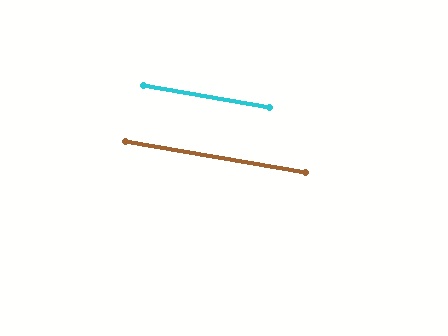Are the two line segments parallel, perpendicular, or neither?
Parallel — their directions differ by only 0.1°.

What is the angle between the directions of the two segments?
Approximately 0 degrees.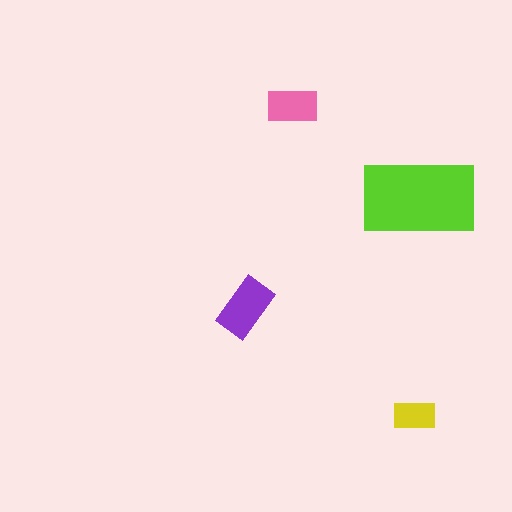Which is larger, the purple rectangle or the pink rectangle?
The purple one.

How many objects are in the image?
There are 4 objects in the image.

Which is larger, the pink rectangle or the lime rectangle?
The lime one.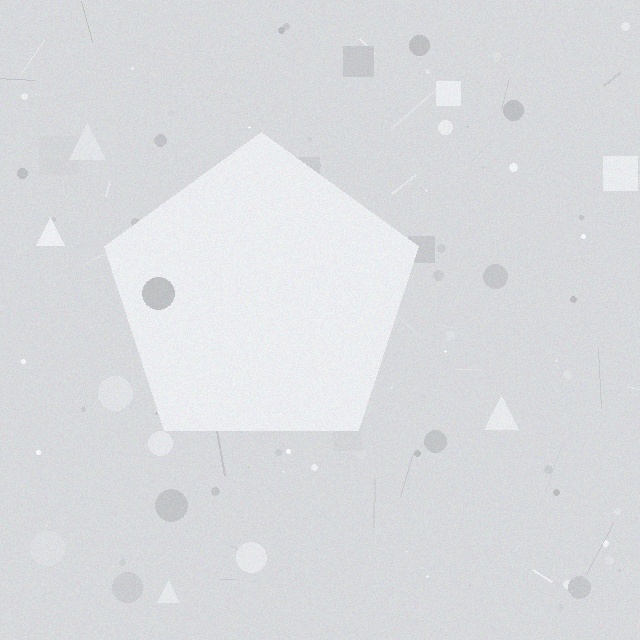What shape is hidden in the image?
A pentagon is hidden in the image.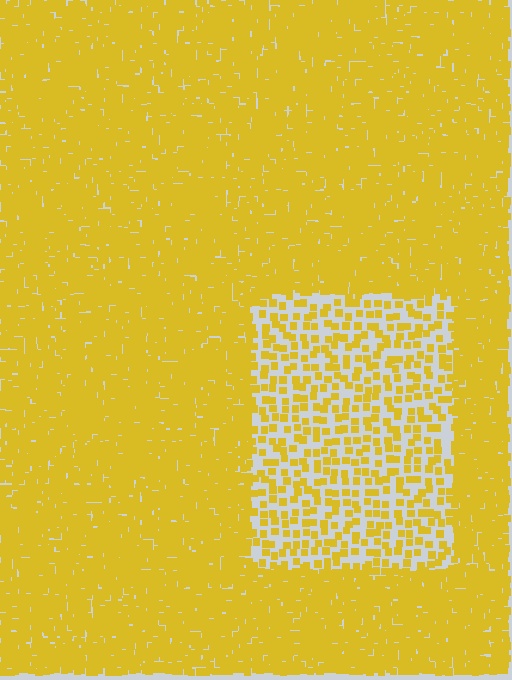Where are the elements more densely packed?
The elements are more densely packed outside the rectangle boundary.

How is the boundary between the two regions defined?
The boundary is defined by a change in element density (approximately 2.9x ratio). All elements are the same color, size, and shape.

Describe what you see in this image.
The image contains small yellow elements arranged at two different densities. A rectangle-shaped region is visible where the elements are less densely packed than the surrounding area.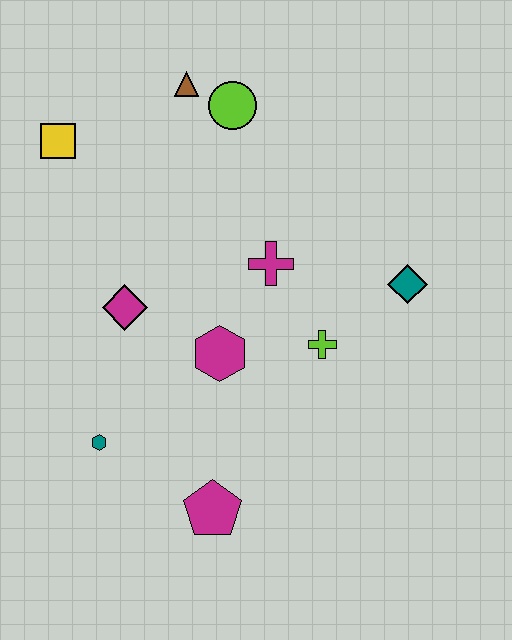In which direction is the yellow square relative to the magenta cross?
The yellow square is to the left of the magenta cross.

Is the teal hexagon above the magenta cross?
No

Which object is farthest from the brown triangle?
The magenta pentagon is farthest from the brown triangle.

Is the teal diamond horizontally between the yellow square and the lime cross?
No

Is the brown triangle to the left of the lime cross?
Yes